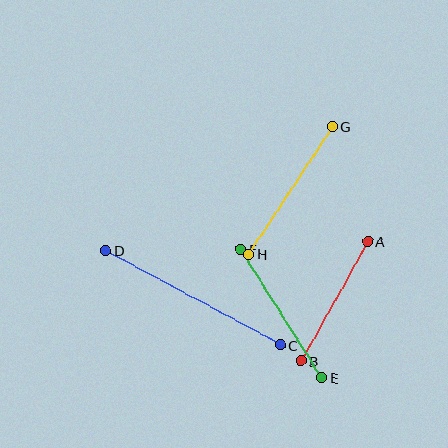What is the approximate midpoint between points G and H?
The midpoint is at approximately (290, 190) pixels.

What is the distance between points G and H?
The distance is approximately 153 pixels.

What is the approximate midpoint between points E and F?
The midpoint is at approximately (281, 314) pixels.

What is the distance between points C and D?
The distance is approximately 199 pixels.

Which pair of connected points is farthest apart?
Points C and D are farthest apart.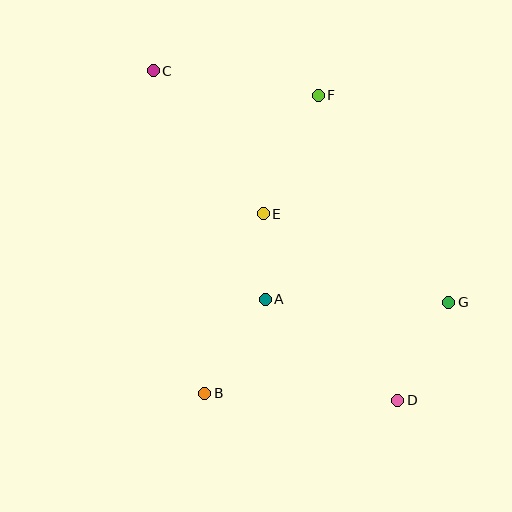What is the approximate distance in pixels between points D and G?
The distance between D and G is approximately 111 pixels.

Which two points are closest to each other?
Points A and E are closest to each other.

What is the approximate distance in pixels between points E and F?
The distance between E and F is approximately 130 pixels.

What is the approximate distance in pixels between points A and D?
The distance between A and D is approximately 167 pixels.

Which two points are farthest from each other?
Points C and D are farthest from each other.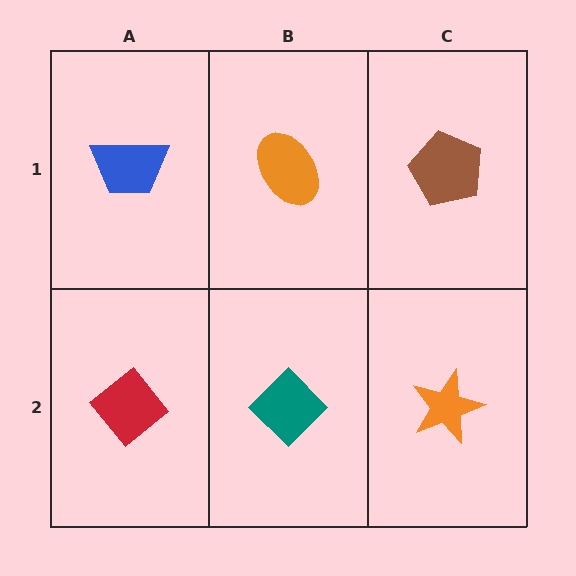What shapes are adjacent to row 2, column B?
An orange ellipse (row 1, column B), a red diamond (row 2, column A), an orange star (row 2, column C).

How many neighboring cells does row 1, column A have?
2.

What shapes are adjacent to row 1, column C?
An orange star (row 2, column C), an orange ellipse (row 1, column B).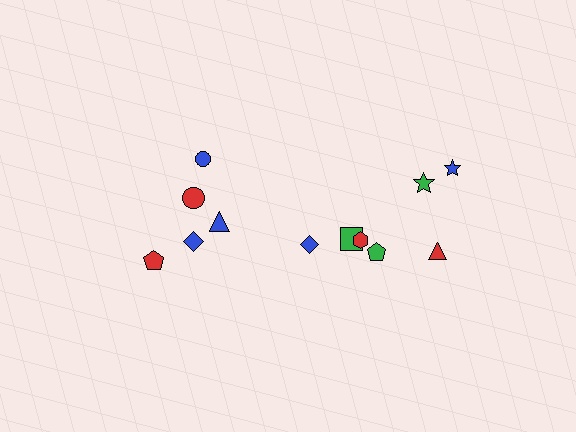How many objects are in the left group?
There are 5 objects.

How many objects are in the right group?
There are 7 objects.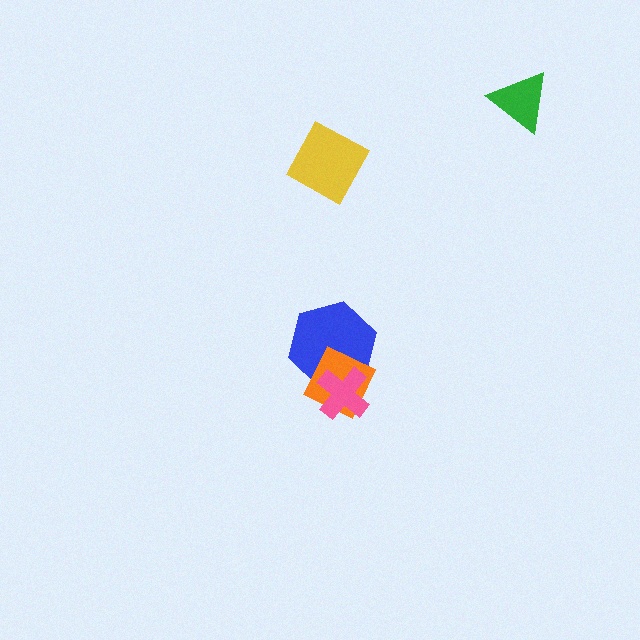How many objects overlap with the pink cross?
2 objects overlap with the pink cross.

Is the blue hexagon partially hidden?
Yes, it is partially covered by another shape.